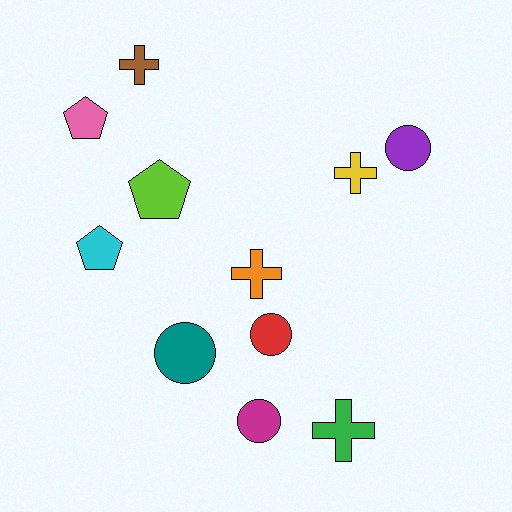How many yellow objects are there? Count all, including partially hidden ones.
There is 1 yellow object.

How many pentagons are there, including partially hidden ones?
There are 3 pentagons.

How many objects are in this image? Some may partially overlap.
There are 11 objects.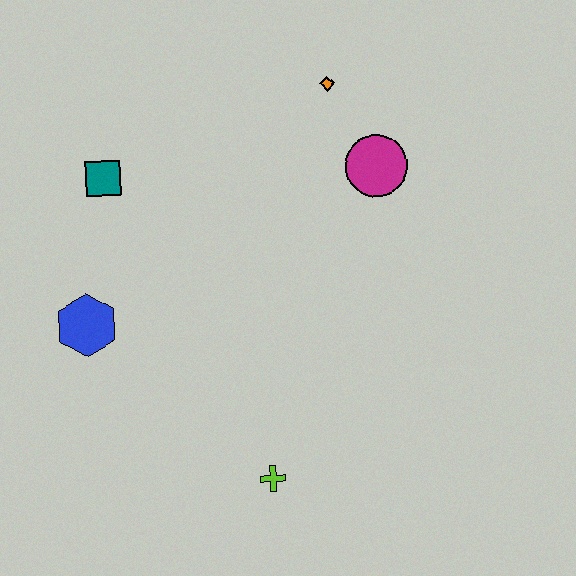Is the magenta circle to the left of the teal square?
No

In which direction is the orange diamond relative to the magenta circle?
The orange diamond is above the magenta circle.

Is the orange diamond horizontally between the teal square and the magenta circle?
Yes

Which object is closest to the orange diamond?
The magenta circle is closest to the orange diamond.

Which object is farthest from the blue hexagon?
The orange diamond is farthest from the blue hexagon.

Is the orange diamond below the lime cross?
No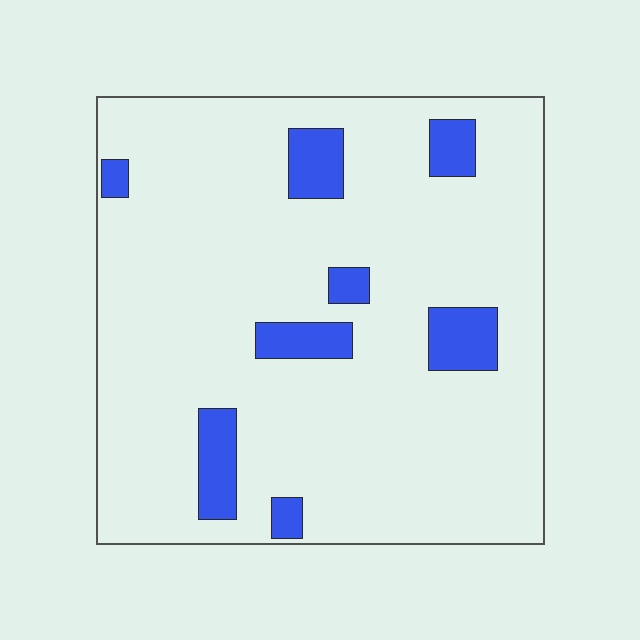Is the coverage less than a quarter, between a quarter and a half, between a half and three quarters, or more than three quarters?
Less than a quarter.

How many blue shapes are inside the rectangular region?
8.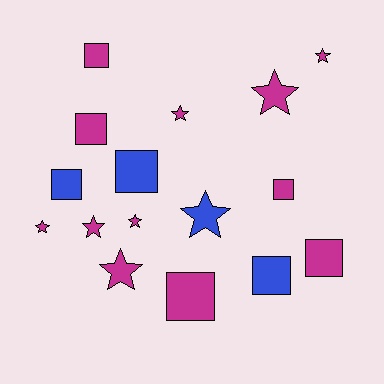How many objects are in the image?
There are 16 objects.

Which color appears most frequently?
Magenta, with 12 objects.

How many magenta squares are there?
There are 5 magenta squares.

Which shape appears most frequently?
Star, with 8 objects.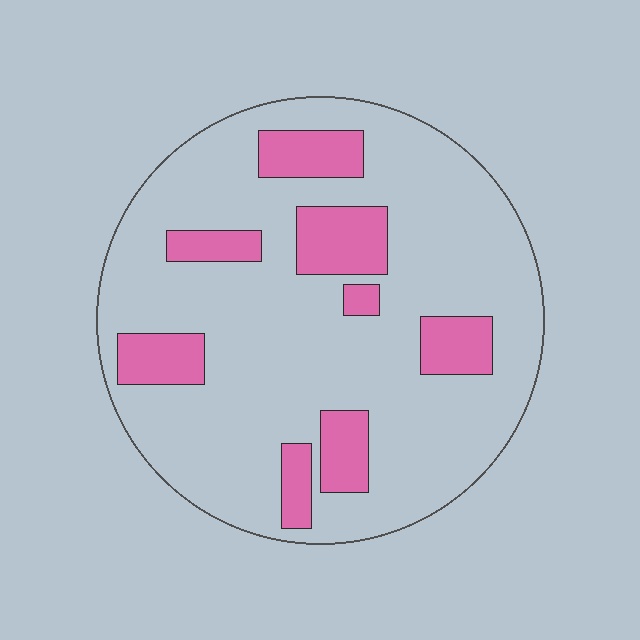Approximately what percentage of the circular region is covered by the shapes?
Approximately 20%.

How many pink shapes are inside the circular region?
8.